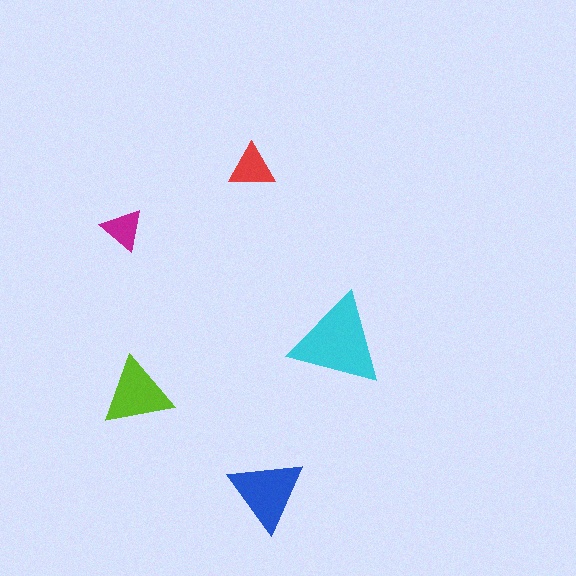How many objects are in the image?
There are 5 objects in the image.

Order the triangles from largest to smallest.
the cyan one, the blue one, the lime one, the red one, the magenta one.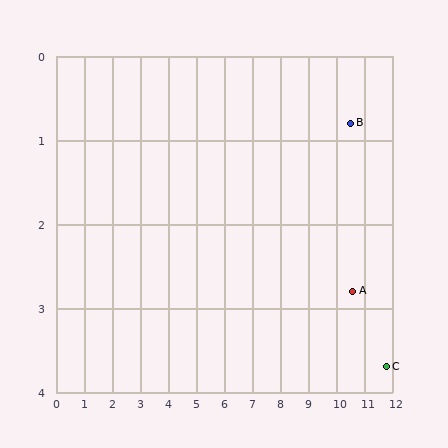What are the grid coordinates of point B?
Point B is at approximately (10.5, 0.8).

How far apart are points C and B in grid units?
Points C and B are about 3.2 grid units apart.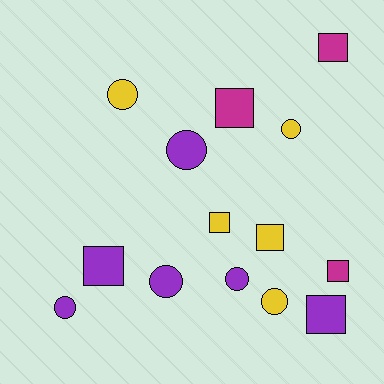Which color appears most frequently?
Purple, with 6 objects.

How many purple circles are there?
There are 4 purple circles.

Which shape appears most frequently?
Circle, with 7 objects.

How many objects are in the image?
There are 14 objects.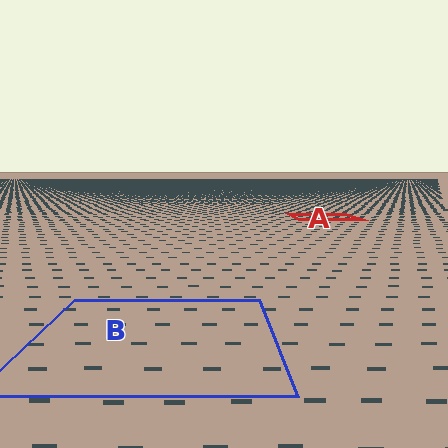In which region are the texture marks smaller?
The texture marks are smaller in region A, because it is farther away.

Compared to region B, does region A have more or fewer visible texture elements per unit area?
Region A has more texture elements per unit area — they are packed more densely because it is farther away.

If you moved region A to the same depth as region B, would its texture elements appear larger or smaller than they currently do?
They would appear larger. At a closer depth, the same texture elements are projected at a bigger on-screen size.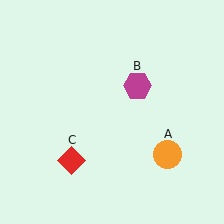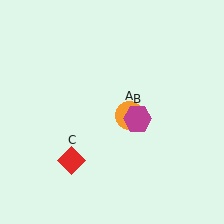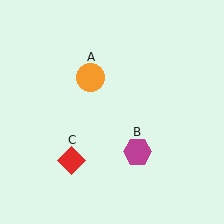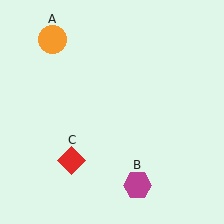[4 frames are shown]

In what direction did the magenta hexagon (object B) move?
The magenta hexagon (object B) moved down.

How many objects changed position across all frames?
2 objects changed position: orange circle (object A), magenta hexagon (object B).